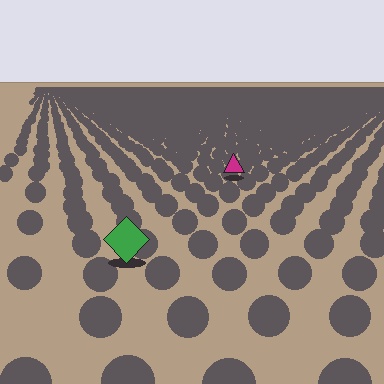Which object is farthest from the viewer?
The magenta triangle is farthest from the viewer. It appears smaller and the ground texture around it is denser.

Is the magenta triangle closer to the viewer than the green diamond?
No. The green diamond is closer — you can tell from the texture gradient: the ground texture is coarser near it.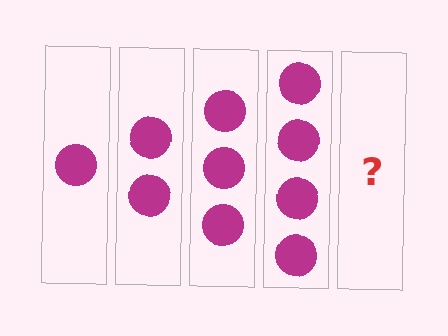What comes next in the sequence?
The next element should be 5 circles.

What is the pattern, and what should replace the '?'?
The pattern is that each step adds one more circle. The '?' should be 5 circles.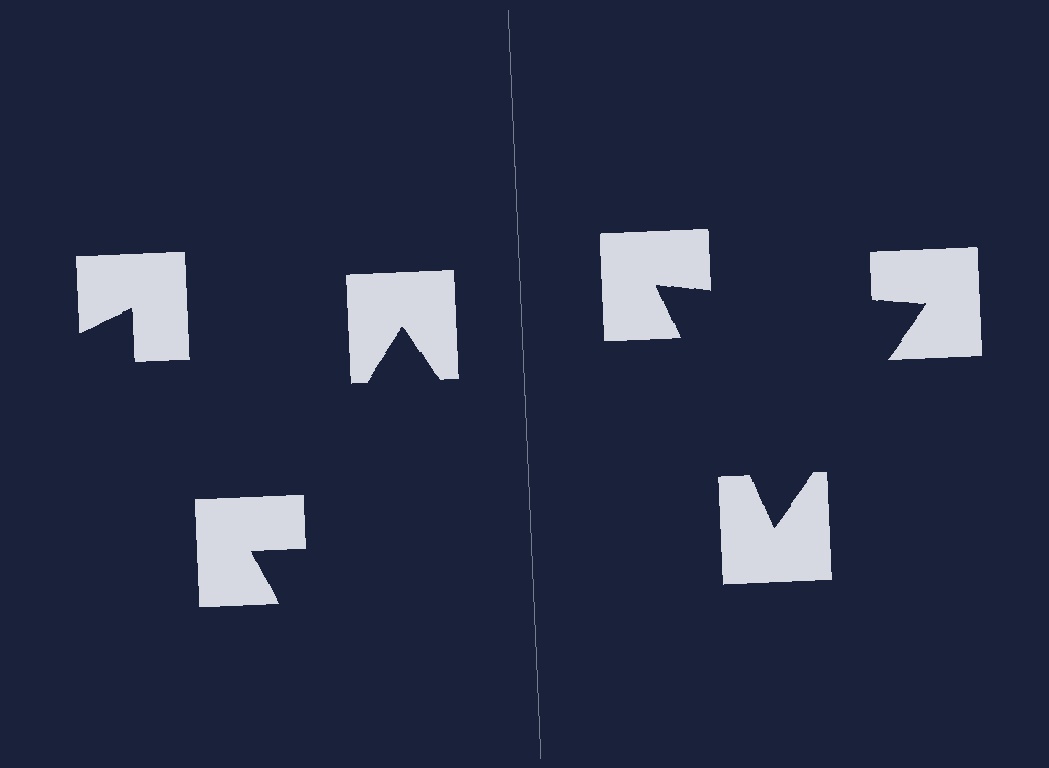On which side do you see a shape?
An illusory triangle appears on the right side. On the left side the wedge cuts are rotated, so no coherent shape forms.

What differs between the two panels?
The notched squares are positioned identically on both sides; only the wedge orientations differ. On the right they align to a triangle; on the left they are misaligned.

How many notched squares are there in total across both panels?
6 — 3 on each side.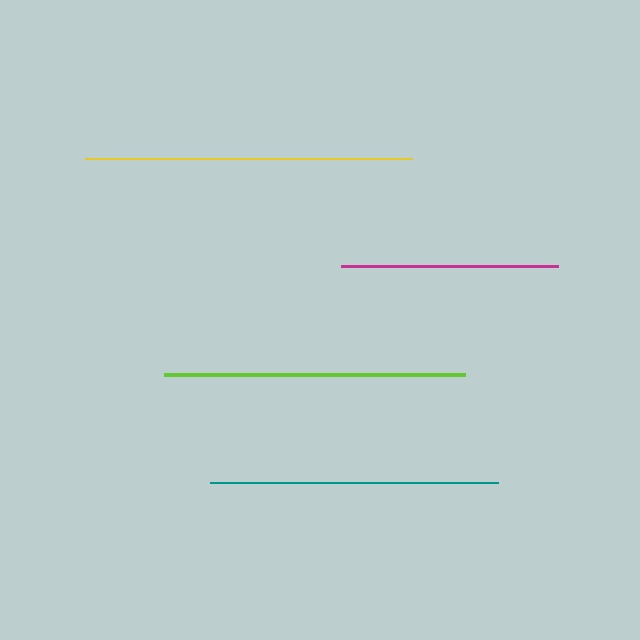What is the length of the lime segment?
The lime segment is approximately 301 pixels long.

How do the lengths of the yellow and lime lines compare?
The yellow and lime lines are approximately the same length.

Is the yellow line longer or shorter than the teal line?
The yellow line is longer than the teal line.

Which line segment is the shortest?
The magenta line is the shortest at approximately 217 pixels.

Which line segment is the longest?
The yellow line is the longest at approximately 327 pixels.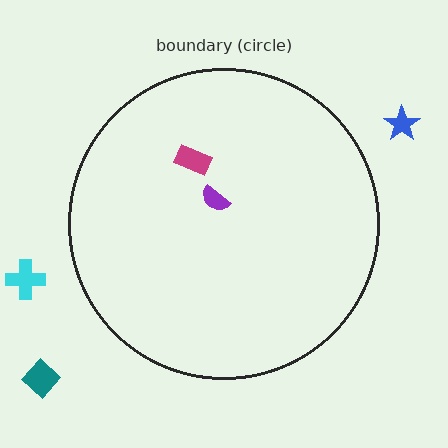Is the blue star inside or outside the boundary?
Outside.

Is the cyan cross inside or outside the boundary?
Outside.